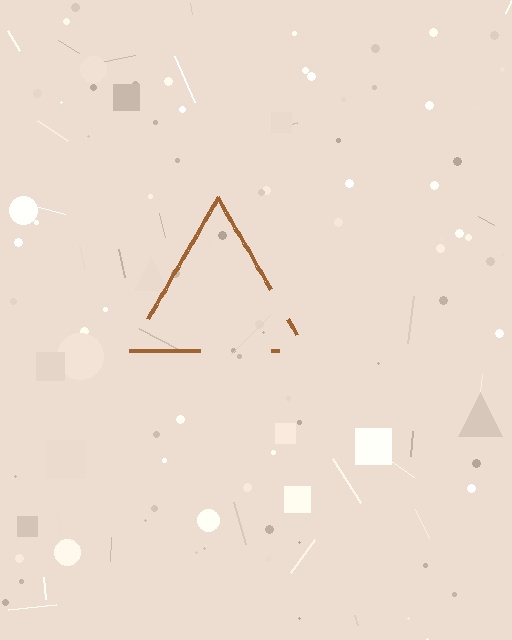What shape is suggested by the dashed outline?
The dashed outline suggests a triangle.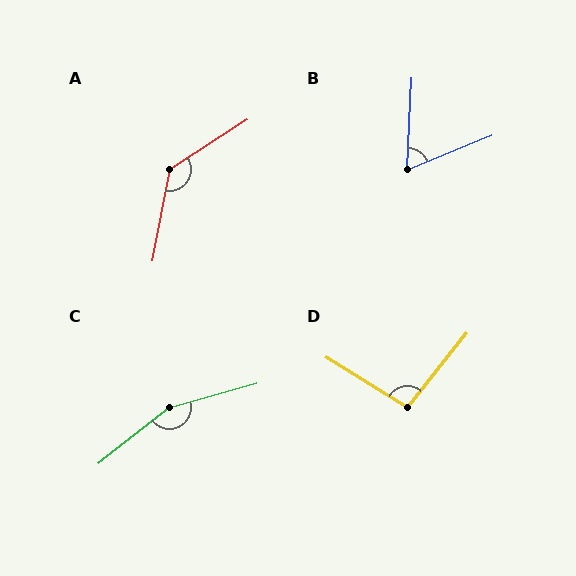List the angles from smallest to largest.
B (65°), D (97°), A (134°), C (157°).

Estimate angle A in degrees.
Approximately 134 degrees.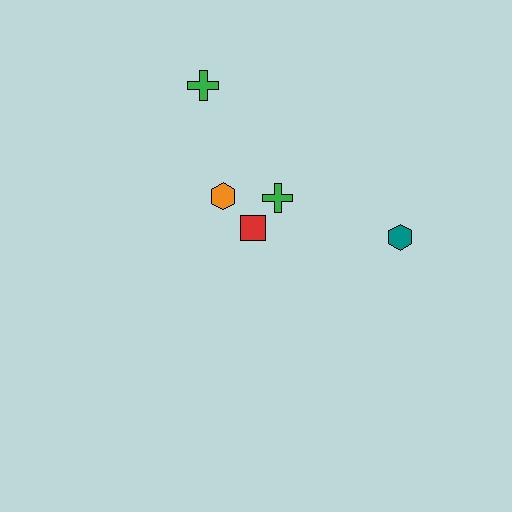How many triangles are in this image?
There are no triangles.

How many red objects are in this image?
There is 1 red object.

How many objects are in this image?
There are 5 objects.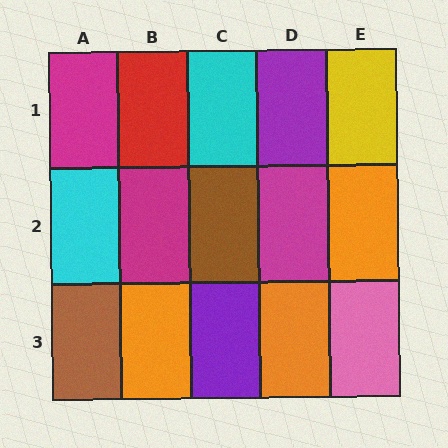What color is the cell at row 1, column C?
Cyan.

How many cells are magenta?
3 cells are magenta.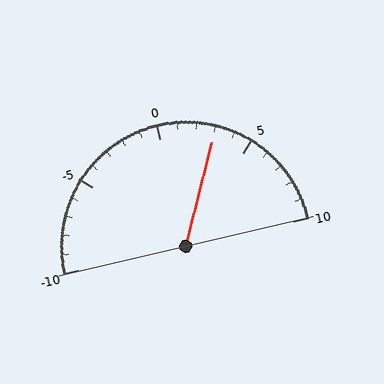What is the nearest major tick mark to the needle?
The nearest major tick mark is 5.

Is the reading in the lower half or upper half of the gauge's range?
The reading is in the upper half of the range (-10 to 10).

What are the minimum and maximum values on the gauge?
The gauge ranges from -10 to 10.